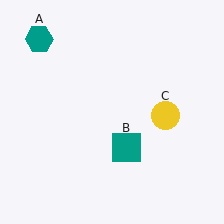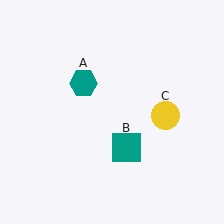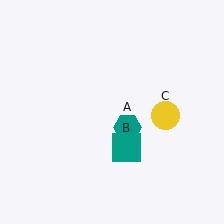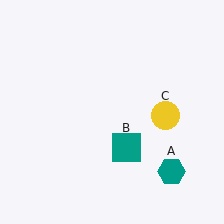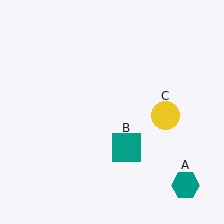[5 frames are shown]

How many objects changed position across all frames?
1 object changed position: teal hexagon (object A).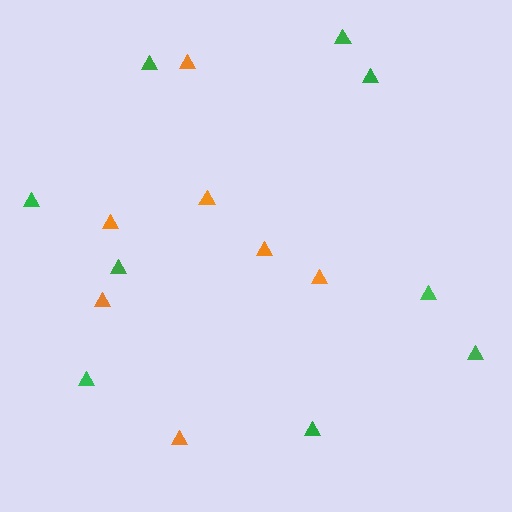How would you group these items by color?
There are 2 groups: one group of orange triangles (7) and one group of green triangles (9).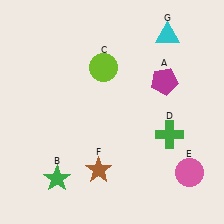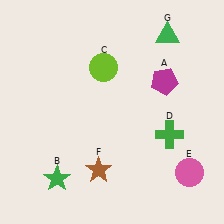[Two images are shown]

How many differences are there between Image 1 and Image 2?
There is 1 difference between the two images.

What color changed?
The triangle (G) changed from cyan in Image 1 to green in Image 2.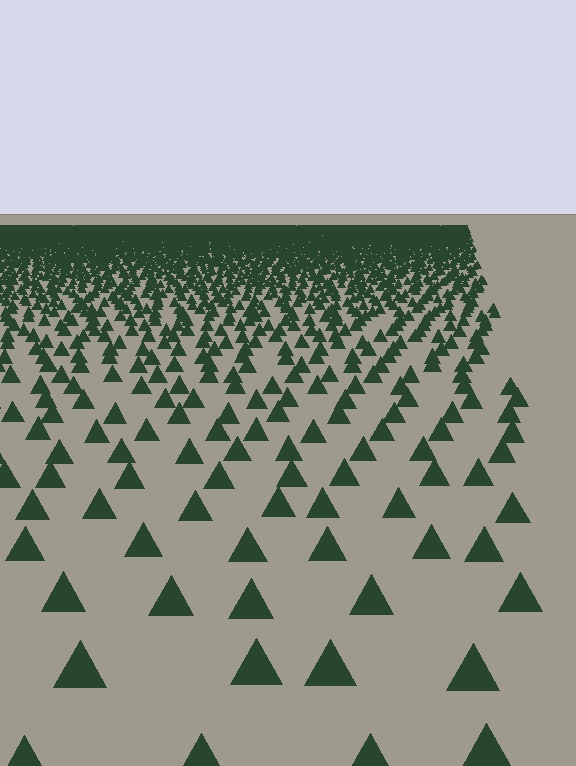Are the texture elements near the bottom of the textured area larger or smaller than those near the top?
Larger. Near the bottom, elements are closer to the viewer and appear at a bigger on-screen size.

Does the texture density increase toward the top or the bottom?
Density increases toward the top.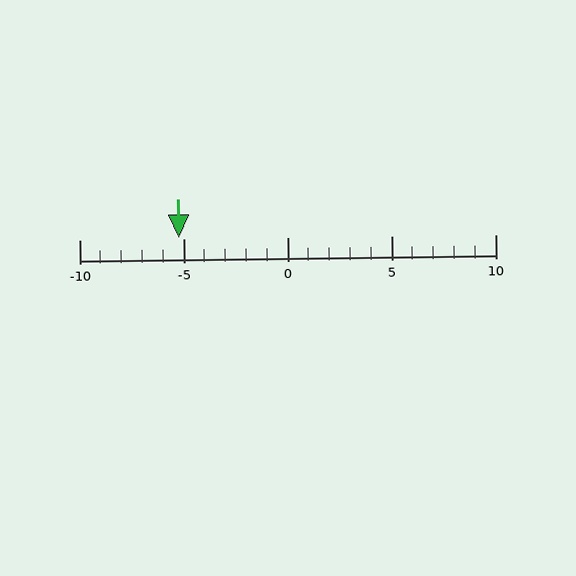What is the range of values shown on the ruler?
The ruler shows values from -10 to 10.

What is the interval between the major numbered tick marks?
The major tick marks are spaced 5 units apart.